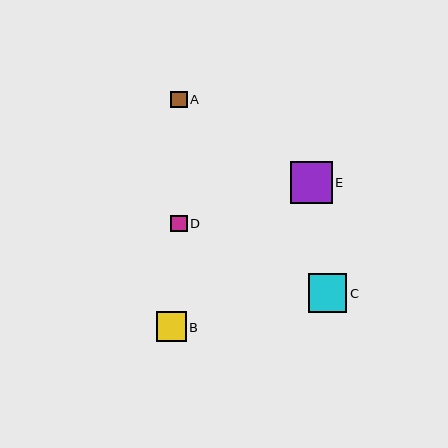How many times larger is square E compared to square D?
Square E is approximately 2.6 times the size of square D.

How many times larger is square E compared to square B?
Square E is approximately 1.4 times the size of square B.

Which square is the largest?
Square E is the largest with a size of approximately 42 pixels.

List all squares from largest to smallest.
From largest to smallest: E, C, B, D, A.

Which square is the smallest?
Square A is the smallest with a size of approximately 16 pixels.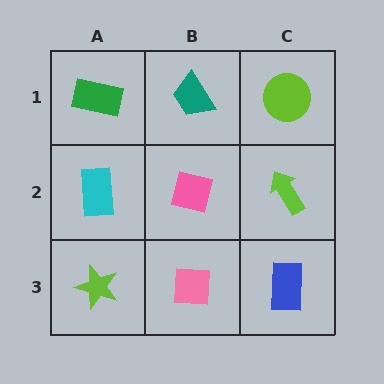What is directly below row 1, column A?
A cyan rectangle.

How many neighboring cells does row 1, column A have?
2.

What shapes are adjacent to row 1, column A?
A cyan rectangle (row 2, column A), a teal trapezoid (row 1, column B).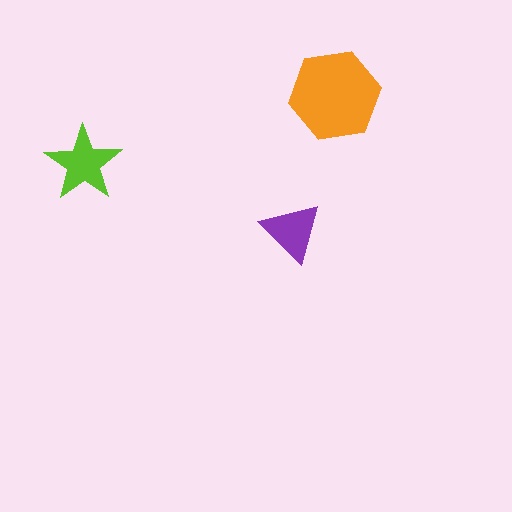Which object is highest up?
The orange hexagon is topmost.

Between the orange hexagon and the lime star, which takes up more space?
The orange hexagon.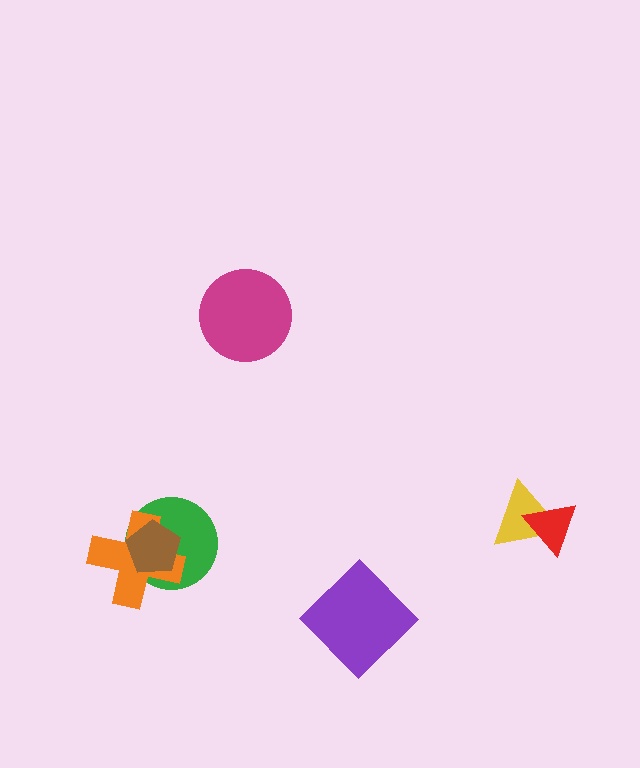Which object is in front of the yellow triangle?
The red triangle is in front of the yellow triangle.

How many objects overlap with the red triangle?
1 object overlaps with the red triangle.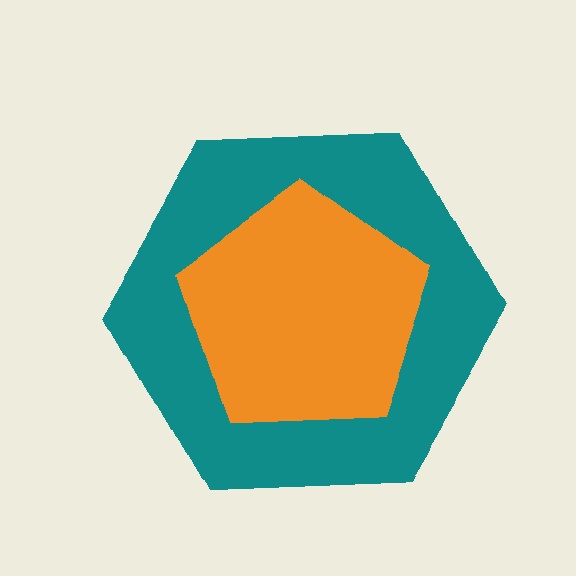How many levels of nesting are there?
2.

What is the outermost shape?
The teal hexagon.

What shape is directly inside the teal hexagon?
The orange pentagon.